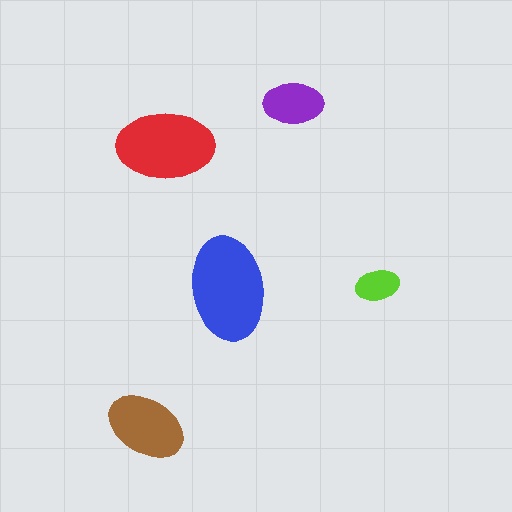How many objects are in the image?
There are 5 objects in the image.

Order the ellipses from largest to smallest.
the blue one, the red one, the brown one, the purple one, the lime one.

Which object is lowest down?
The brown ellipse is bottommost.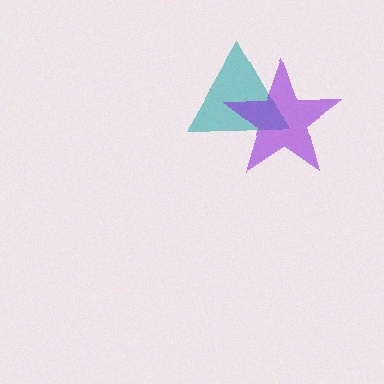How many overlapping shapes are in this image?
There are 2 overlapping shapes in the image.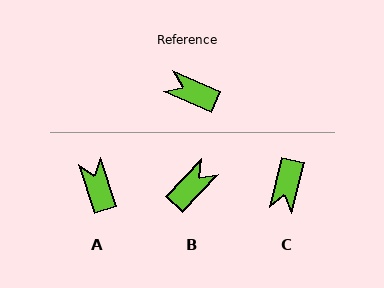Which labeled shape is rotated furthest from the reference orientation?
B, about 110 degrees away.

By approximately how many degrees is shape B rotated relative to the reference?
Approximately 110 degrees clockwise.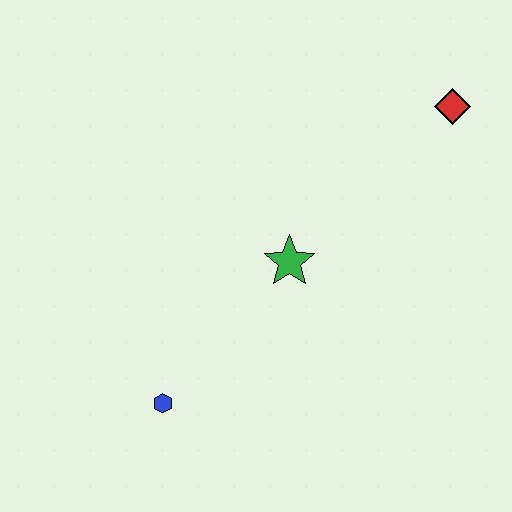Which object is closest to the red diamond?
The green star is closest to the red diamond.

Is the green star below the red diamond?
Yes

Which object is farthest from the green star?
The red diamond is farthest from the green star.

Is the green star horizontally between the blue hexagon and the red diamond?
Yes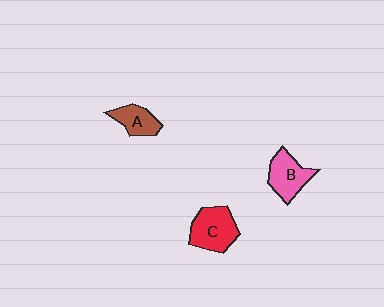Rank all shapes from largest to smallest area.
From largest to smallest: C (red), B (pink), A (brown).